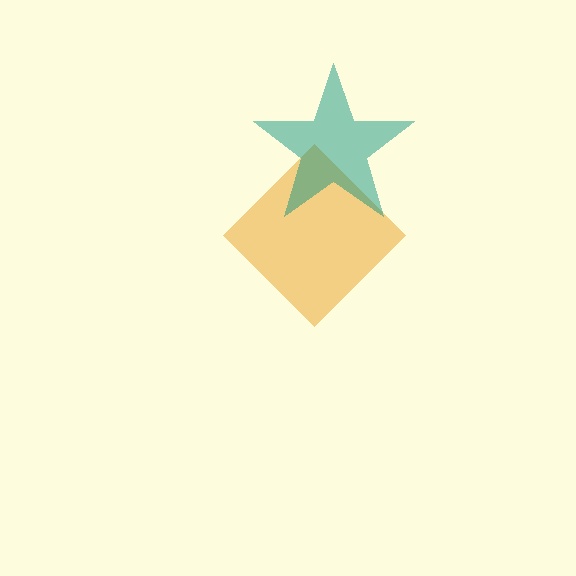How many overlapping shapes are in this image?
There are 2 overlapping shapes in the image.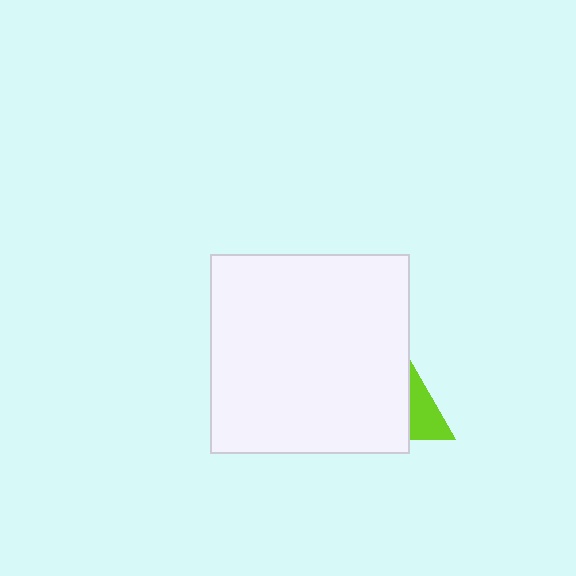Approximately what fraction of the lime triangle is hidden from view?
Roughly 65% of the lime triangle is hidden behind the white square.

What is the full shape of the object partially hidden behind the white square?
The partially hidden object is a lime triangle.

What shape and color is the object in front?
The object in front is a white square.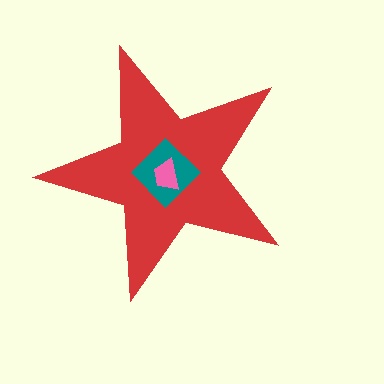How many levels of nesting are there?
3.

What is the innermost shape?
The pink trapezoid.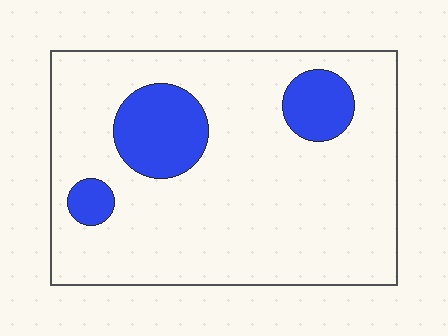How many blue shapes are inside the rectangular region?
3.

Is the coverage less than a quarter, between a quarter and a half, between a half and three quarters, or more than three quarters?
Less than a quarter.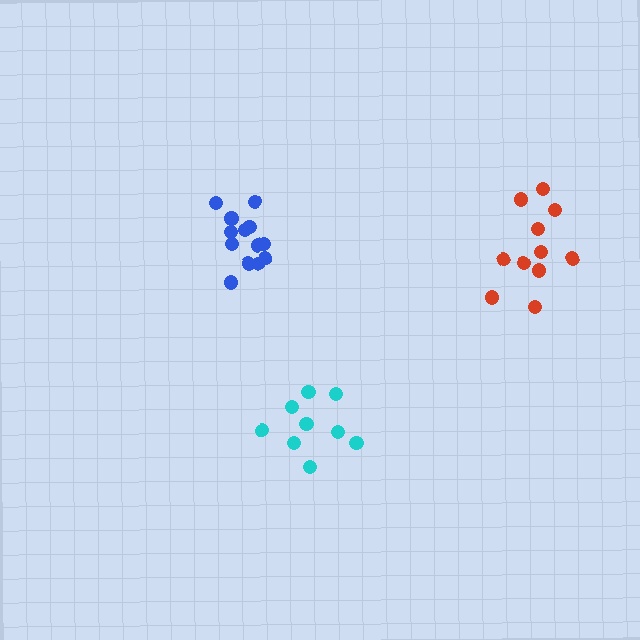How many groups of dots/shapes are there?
There are 3 groups.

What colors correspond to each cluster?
The clusters are colored: cyan, red, blue.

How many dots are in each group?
Group 1: 9 dots, Group 2: 11 dots, Group 3: 13 dots (33 total).